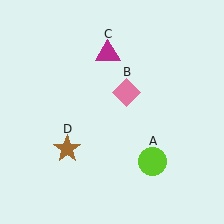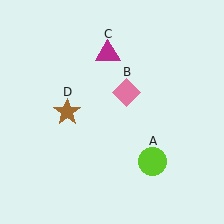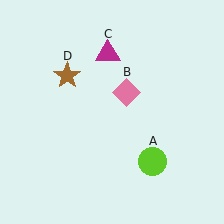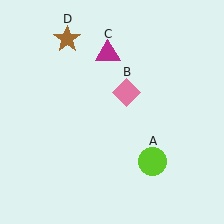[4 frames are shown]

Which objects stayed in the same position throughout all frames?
Lime circle (object A) and pink diamond (object B) and magenta triangle (object C) remained stationary.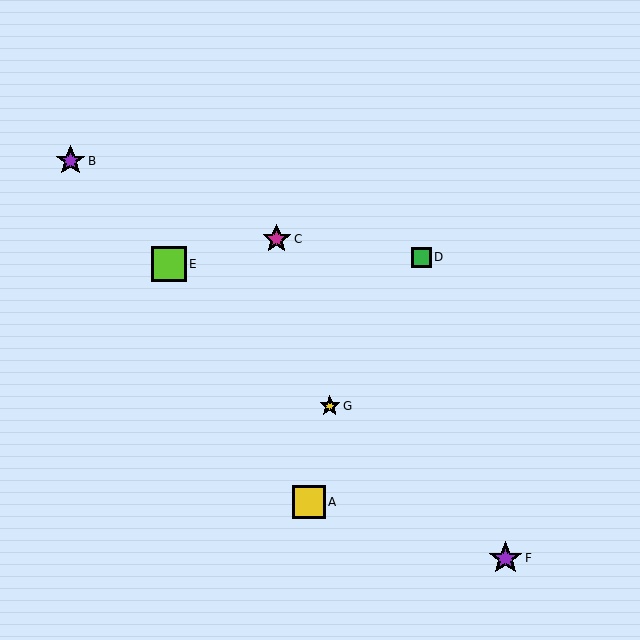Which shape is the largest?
The lime square (labeled E) is the largest.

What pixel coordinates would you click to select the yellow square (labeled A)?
Click at (309, 502) to select the yellow square A.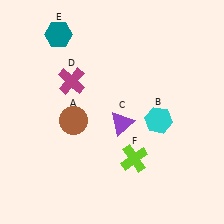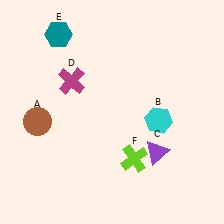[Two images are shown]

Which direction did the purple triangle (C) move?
The purple triangle (C) moved right.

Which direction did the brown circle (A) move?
The brown circle (A) moved left.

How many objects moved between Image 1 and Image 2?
2 objects moved between the two images.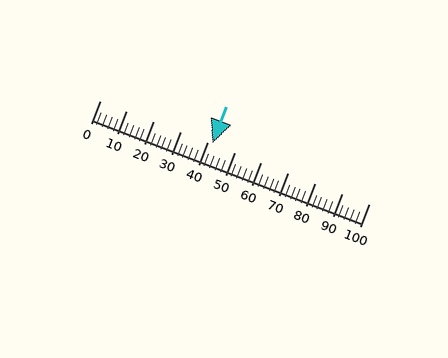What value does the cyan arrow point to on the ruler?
The cyan arrow points to approximately 42.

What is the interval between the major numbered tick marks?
The major tick marks are spaced 10 units apart.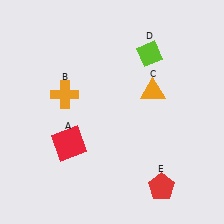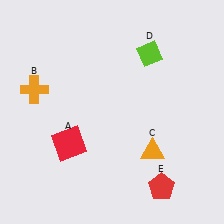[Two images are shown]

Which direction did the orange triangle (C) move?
The orange triangle (C) moved down.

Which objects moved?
The objects that moved are: the orange cross (B), the orange triangle (C).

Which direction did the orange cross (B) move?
The orange cross (B) moved left.